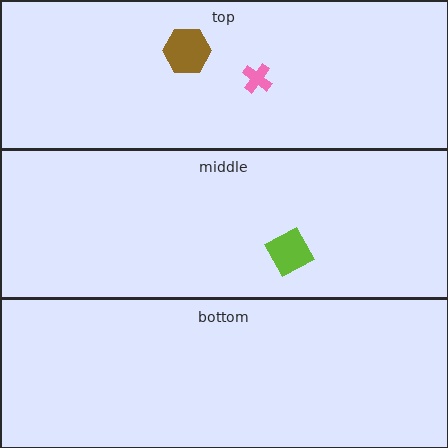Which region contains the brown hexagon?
The top region.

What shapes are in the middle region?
The lime diamond.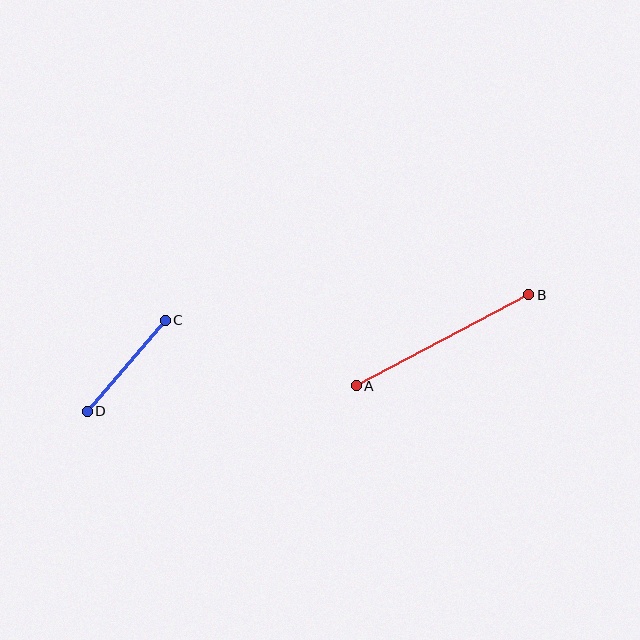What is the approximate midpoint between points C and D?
The midpoint is at approximately (126, 366) pixels.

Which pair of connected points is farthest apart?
Points A and B are farthest apart.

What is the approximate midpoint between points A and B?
The midpoint is at approximately (442, 340) pixels.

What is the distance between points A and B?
The distance is approximately 195 pixels.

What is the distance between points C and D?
The distance is approximately 120 pixels.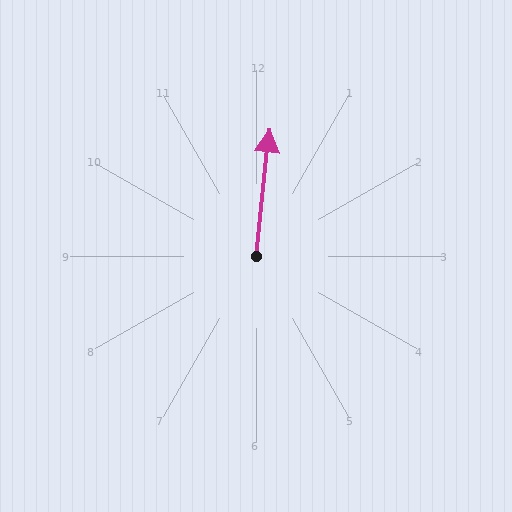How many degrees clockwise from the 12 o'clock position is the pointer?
Approximately 6 degrees.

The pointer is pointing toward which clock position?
Roughly 12 o'clock.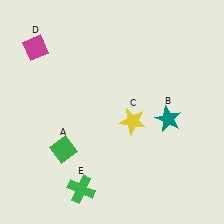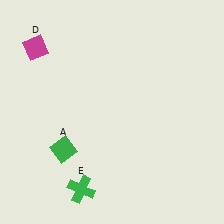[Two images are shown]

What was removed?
The yellow star (C), the teal star (B) were removed in Image 2.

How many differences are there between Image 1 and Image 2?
There are 2 differences between the two images.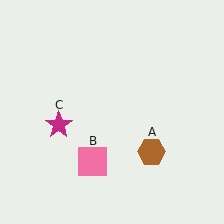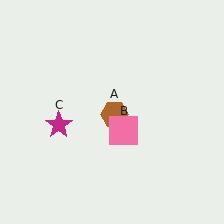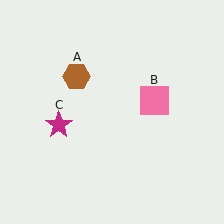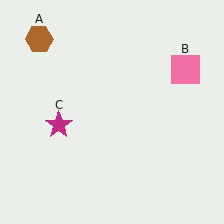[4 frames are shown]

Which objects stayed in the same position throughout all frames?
Magenta star (object C) remained stationary.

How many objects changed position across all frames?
2 objects changed position: brown hexagon (object A), pink square (object B).